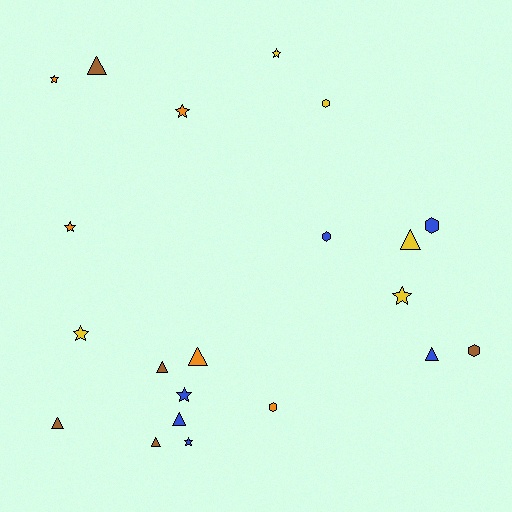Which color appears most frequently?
Blue, with 6 objects.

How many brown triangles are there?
There are 4 brown triangles.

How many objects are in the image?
There are 21 objects.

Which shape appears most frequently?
Triangle, with 8 objects.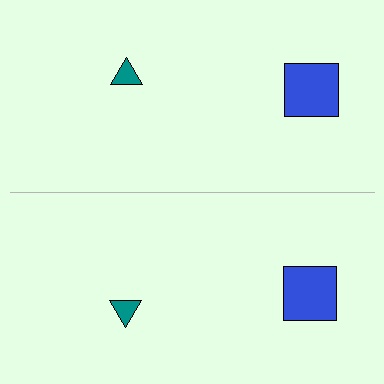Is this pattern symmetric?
Yes, this pattern has bilateral (reflection) symmetry.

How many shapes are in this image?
There are 4 shapes in this image.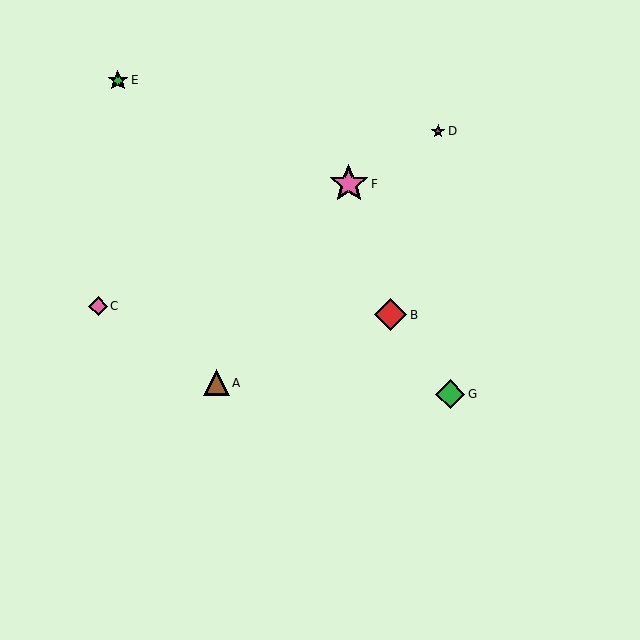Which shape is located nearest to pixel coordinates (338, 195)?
The pink star (labeled F) at (349, 184) is nearest to that location.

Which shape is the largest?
The pink star (labeled F) is the largest.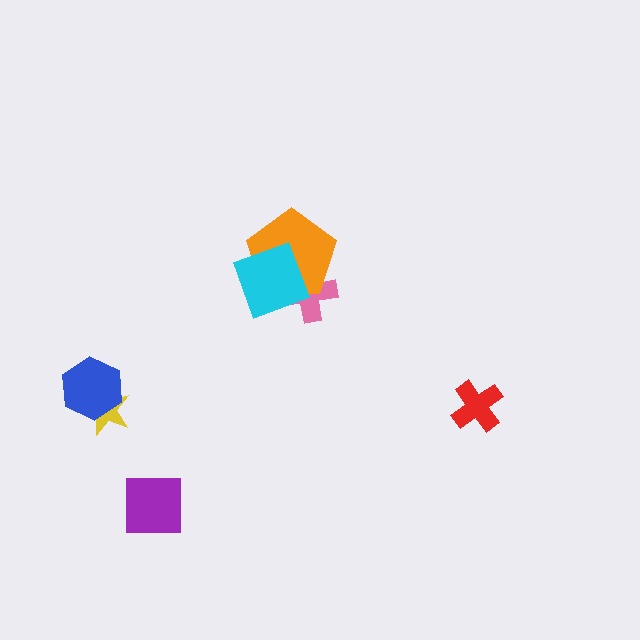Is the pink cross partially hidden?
Yes, it is partially covered by another shape.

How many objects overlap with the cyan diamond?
2 objects overlap with the cyan diamond.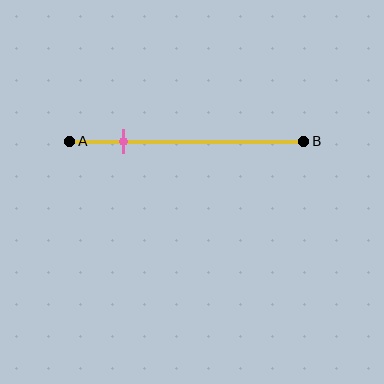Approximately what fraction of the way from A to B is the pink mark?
The pink mark is approximately 25% of the way from A to B.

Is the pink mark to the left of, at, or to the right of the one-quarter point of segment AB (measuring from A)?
The pink mark is approximately at the one-quarter point of segment AB.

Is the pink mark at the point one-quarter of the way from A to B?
Yes, the mark is approximately at the one-quarter point.